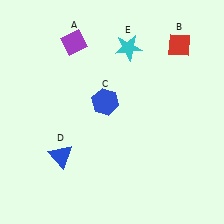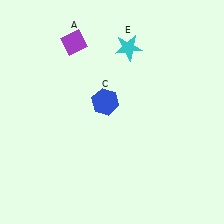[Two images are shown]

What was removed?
The red diamond (B), the blue triangle (D) were removed in Image 2.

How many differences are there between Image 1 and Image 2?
There are 2 differences between the two images.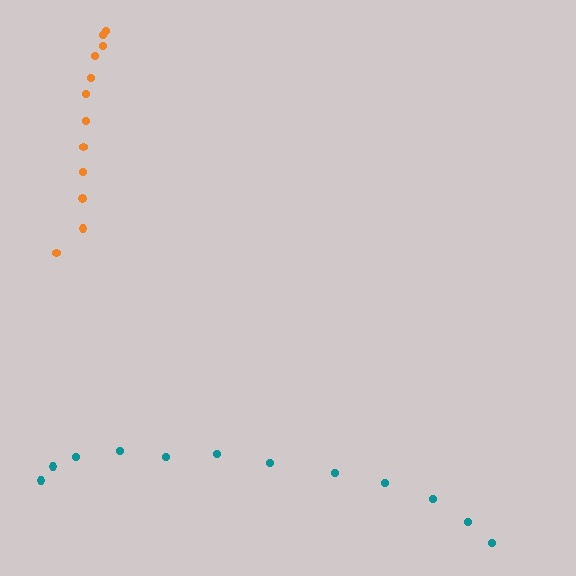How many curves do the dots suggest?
There are 2 distinct paths.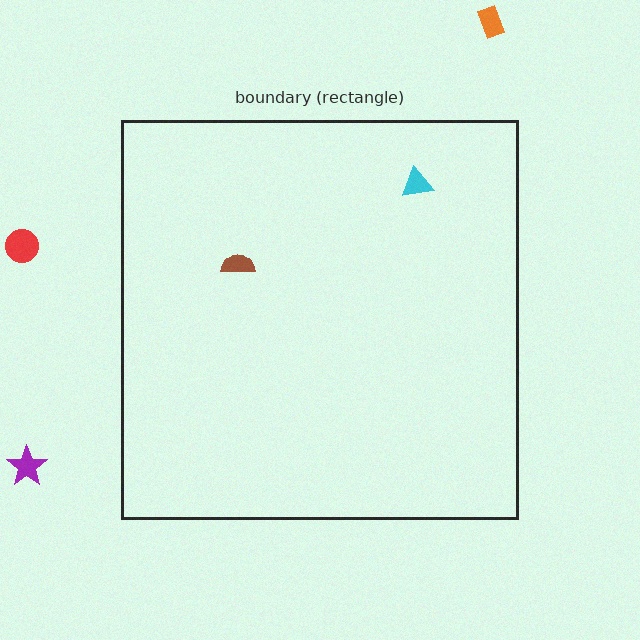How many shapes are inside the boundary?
2 inside, 3 outside.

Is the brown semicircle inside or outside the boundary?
Inside.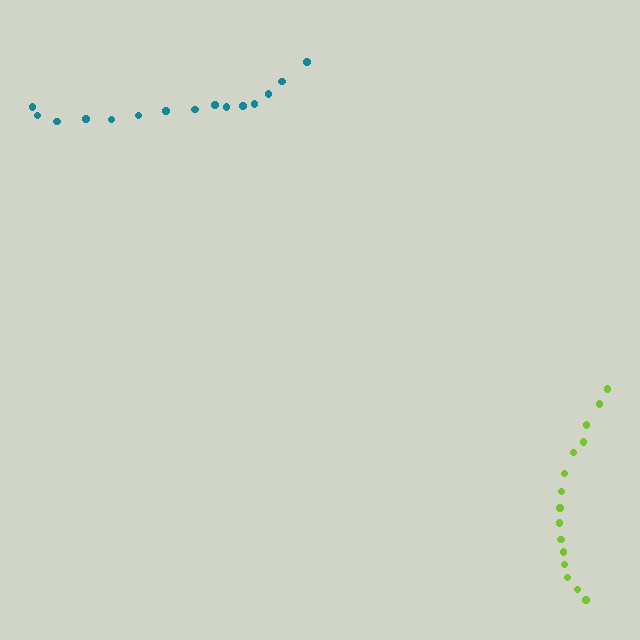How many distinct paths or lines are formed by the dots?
There are 2 distinct paths.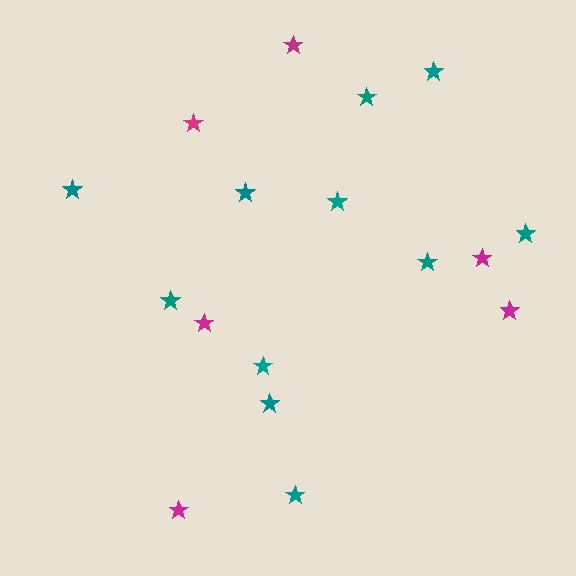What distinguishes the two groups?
There are 2 groups: one group of teal stars (11) and one group of magenta stars (6).